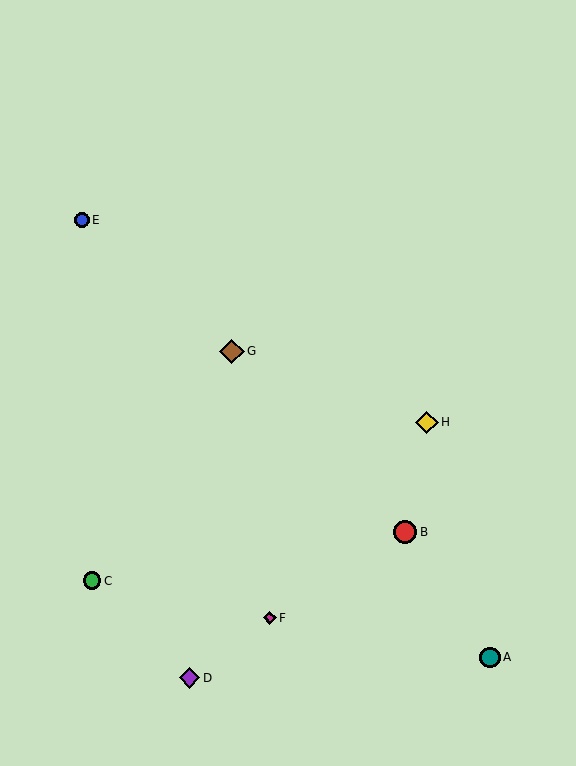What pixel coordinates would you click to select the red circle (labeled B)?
Click at (405, 532) to select the red circle B.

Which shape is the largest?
The brown diamond (labeled G) is the largest.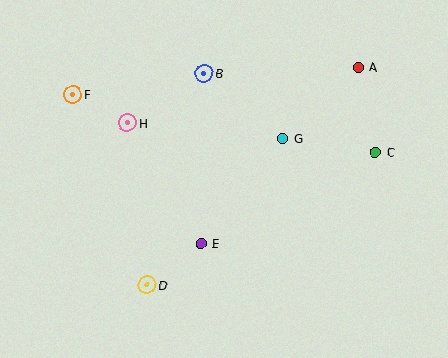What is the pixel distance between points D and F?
The distance between D and F is 204 pixels.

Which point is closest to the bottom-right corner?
Point C is closest to the bottom-right corner.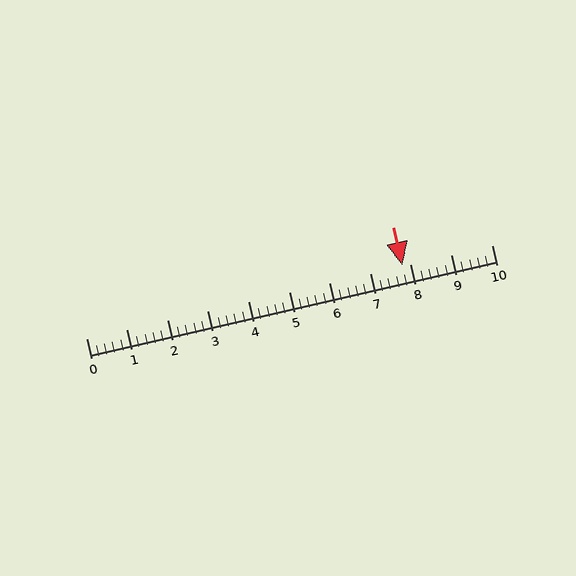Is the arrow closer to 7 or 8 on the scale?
The arrow is closer to 8.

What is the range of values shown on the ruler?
The ruler shows values from 0 to 10.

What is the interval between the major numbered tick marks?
The major tick marks are spaced 1 units apart.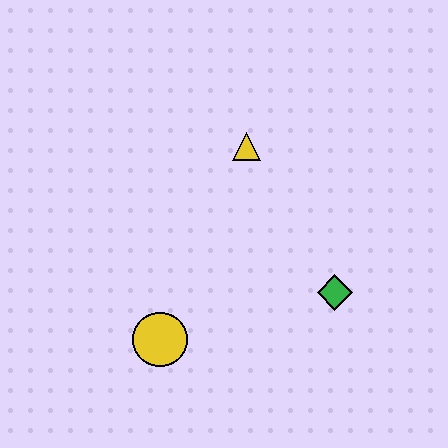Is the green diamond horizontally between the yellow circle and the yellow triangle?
No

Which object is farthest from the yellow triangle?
The yellow circle is farthest from the yellow triangle.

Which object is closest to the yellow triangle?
The green diamond is closest to the yellow triangle.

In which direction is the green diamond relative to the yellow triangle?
The green diamond is below the yellow triangle.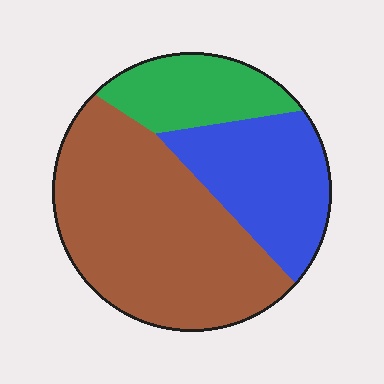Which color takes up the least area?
Green, at roughly 20%.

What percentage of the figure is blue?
Blue covers roughly 25% of the figure.